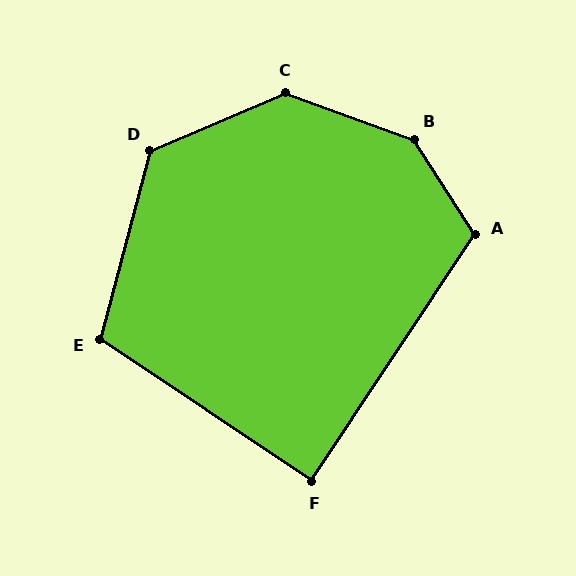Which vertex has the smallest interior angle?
F, at approximately 90 degrees.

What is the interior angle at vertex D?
Approximately 128 degrees (obtuse).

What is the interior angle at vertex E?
Approximately 109 degrees (obtuse).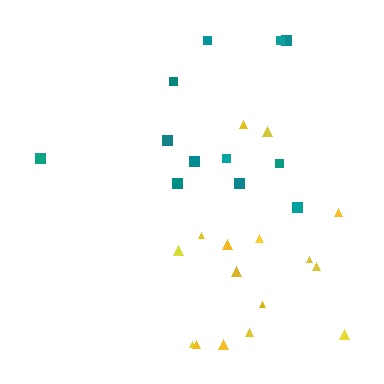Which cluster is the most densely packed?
Yellow.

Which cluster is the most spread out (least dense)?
Teal.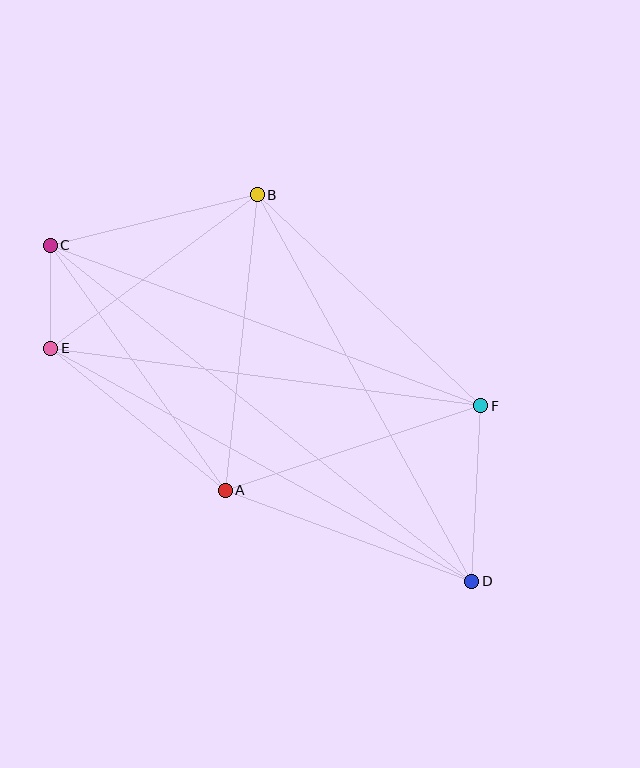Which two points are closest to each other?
Points C and E are closest to each other.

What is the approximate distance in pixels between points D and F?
The distance between D and F is approximately 176 pixels.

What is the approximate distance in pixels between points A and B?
The distance between A and B is approximately 297 pixels.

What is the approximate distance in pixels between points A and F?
The distance between A and F is approximately 269 pixels.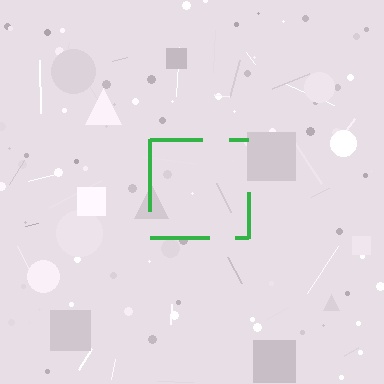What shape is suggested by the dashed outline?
The dashed outline suggests a square.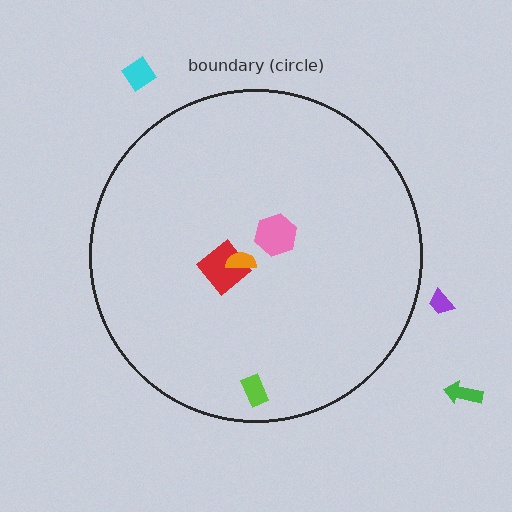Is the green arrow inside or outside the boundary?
Outside.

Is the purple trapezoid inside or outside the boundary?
Outside.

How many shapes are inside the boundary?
4 inside, 3 outside.